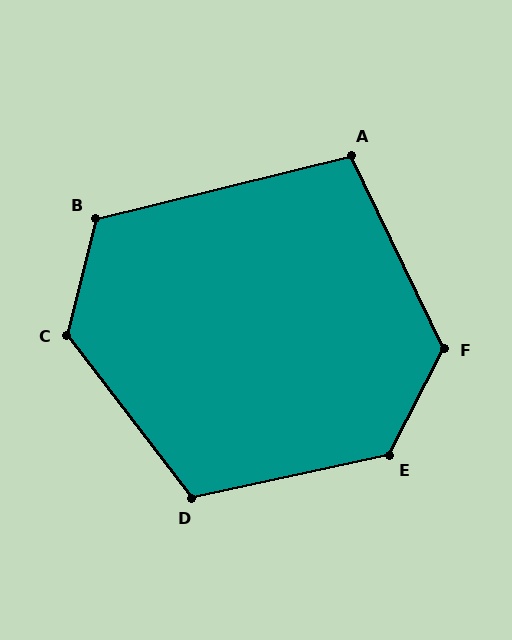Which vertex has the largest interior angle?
E, at approximately 129 degrees.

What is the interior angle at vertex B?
Approximately 118 degrees (obtuse).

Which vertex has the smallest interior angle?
A, at approximately 102 degrees.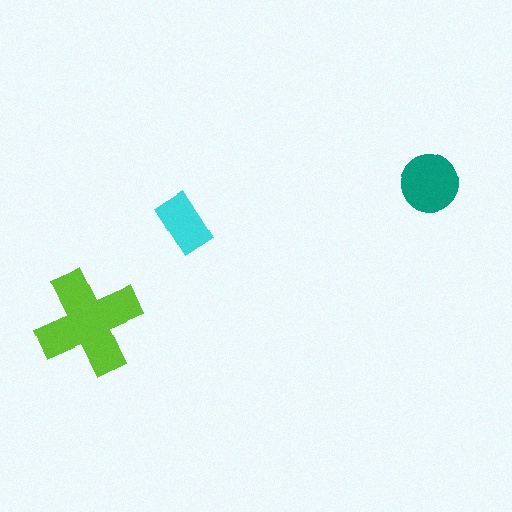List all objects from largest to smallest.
The lime cross, the teal circle, the cyan rectangle.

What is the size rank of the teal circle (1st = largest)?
2nd.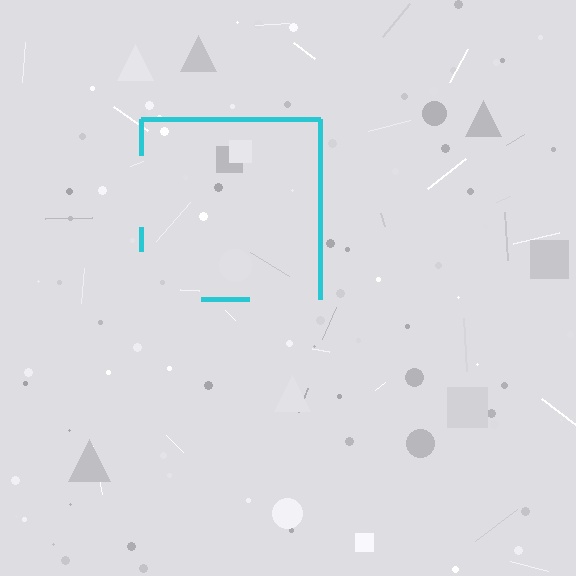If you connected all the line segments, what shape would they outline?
They would outline a square.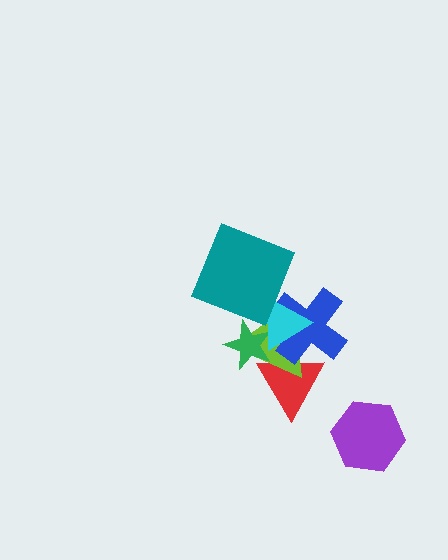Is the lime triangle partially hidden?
Yes, it is partially covered by another shape.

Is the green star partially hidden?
Yes, it is partially covered by another shape.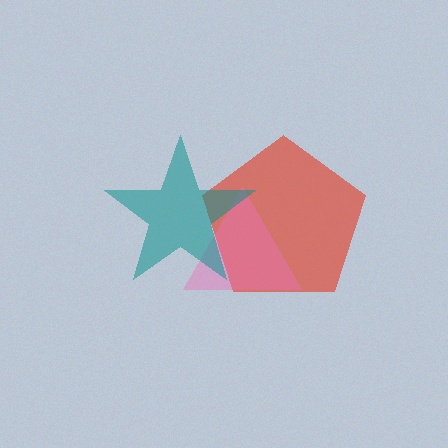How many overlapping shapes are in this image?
There are 3 overlapping shapes in the image.